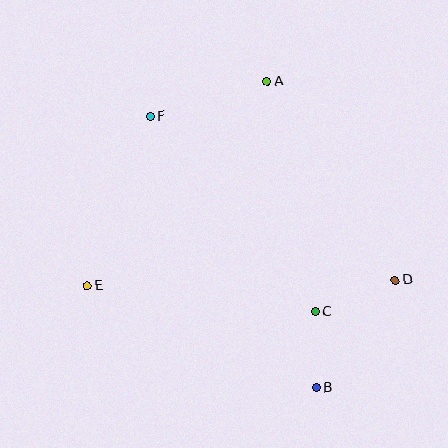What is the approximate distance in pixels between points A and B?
The distance between A and B is approximately 310 pixels.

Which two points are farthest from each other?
Points B and F are farthest from each other.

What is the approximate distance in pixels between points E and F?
The distance between E and F is approximately 181 pixels.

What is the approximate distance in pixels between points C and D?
The distance between C and D is approximately 86 pixels.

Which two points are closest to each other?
Points B and C are closest to each other.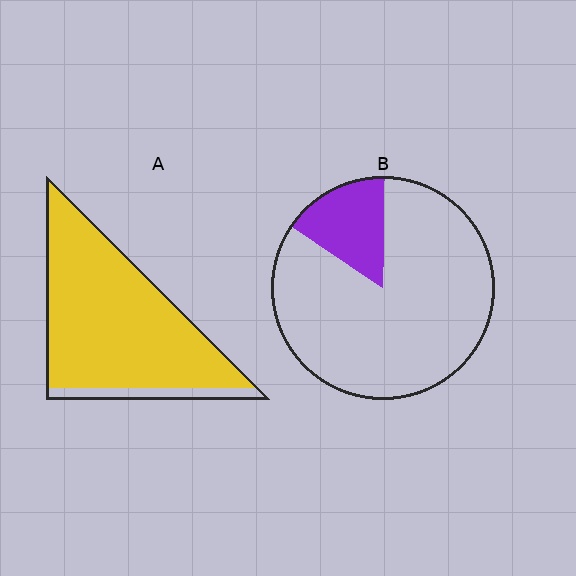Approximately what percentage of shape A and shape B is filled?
A is approximately 90% and B is approximately 15%.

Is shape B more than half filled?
No.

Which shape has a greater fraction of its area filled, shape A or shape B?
Shape A.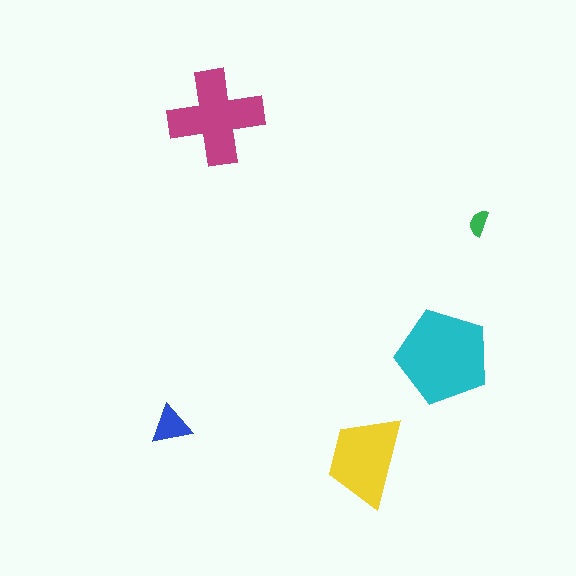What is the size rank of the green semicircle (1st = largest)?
5th.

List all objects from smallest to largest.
The green semicircle, the blue triangle, the yellow trapezoid, the magenta cross, the cyan pentagon.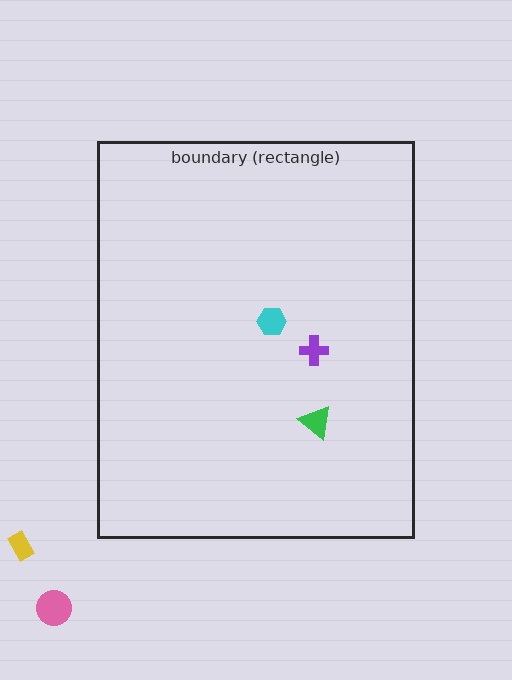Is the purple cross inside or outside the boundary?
Inside.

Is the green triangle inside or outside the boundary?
Inside.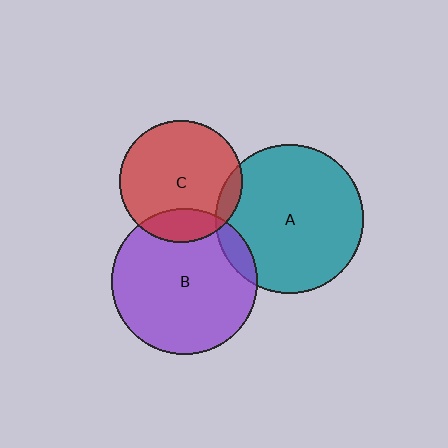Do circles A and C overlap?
Yes.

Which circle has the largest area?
Circle A (teal).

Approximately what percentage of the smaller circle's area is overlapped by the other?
Approximately 10%.